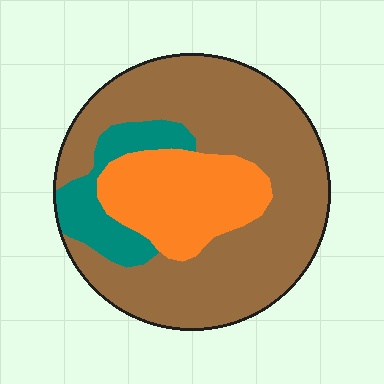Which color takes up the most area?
Brown, at roughly 65%.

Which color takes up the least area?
Teal, at roughly 15%.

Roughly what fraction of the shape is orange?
Orange covers roughly 25% of the shape.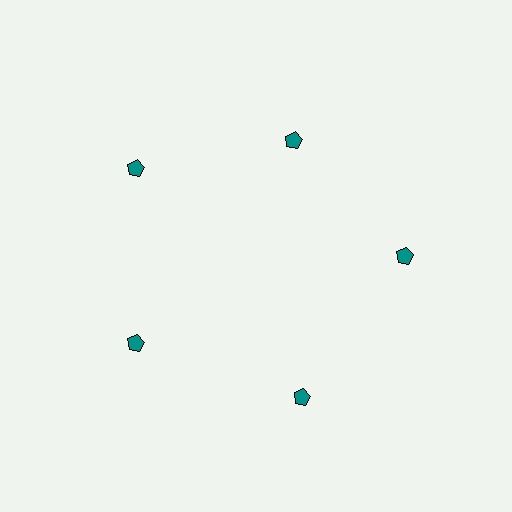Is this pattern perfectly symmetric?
No. The 5 teal pentagons are arranged in a ring, but one element near the 1 o'clock position is pulled inward toward the center, breaking the 5-fold rotational symmetry.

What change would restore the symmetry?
The symmetry would be restored by moving it outward, back onto the ring so that all 5 pentagons sit at equal angles and equal distance from the center.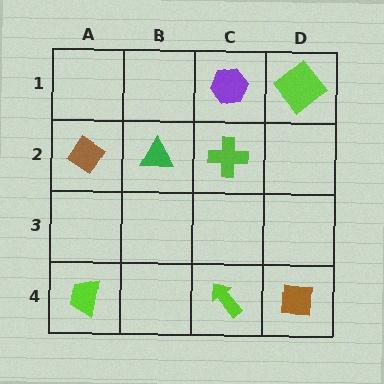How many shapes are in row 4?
3 shapes.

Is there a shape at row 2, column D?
No, that cell is empty.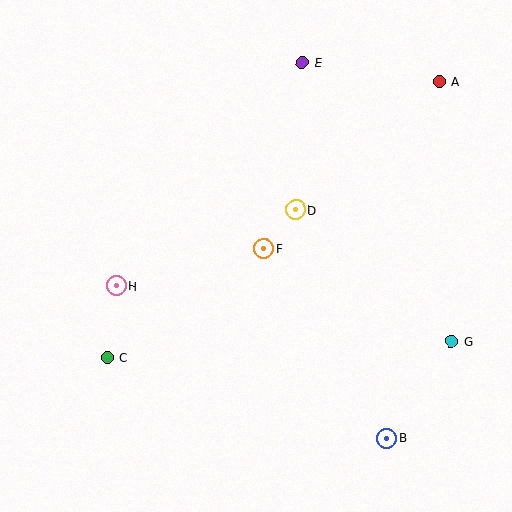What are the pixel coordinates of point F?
Point F is at (264, 249).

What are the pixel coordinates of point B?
Point B is at (387, 438).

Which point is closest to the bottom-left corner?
Point C is closest to the bottom-left corner.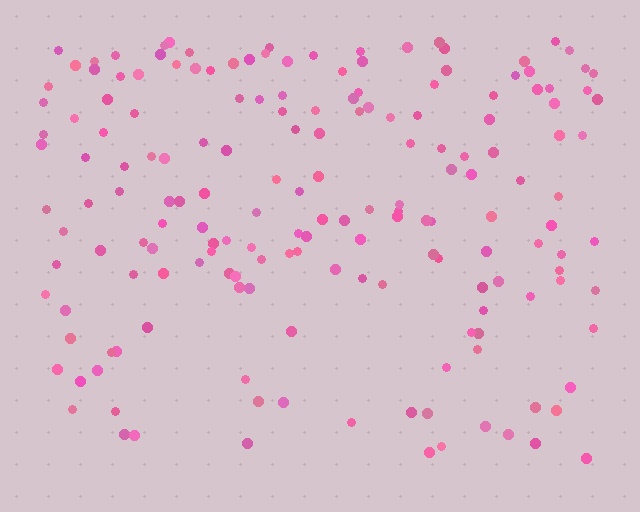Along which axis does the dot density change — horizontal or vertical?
Vertical.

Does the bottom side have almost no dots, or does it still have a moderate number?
Still a moderate number, just noticeably fewer than the top.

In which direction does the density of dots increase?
From bottom to top, with the top side densest.